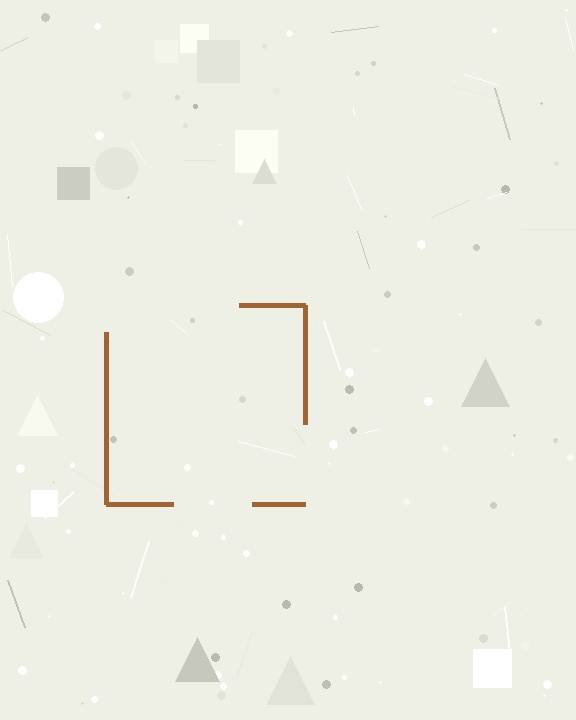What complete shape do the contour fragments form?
The contour fragments form a square.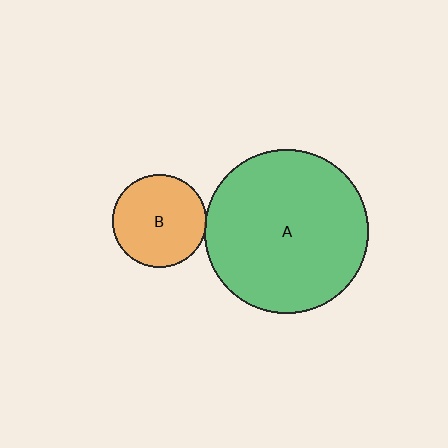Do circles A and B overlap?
Yes.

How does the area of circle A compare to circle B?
Approximately 3.1 times.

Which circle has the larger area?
Circle A (green).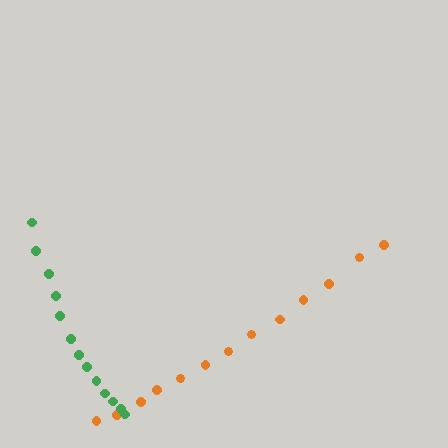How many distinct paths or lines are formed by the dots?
There are 2 distinct paths.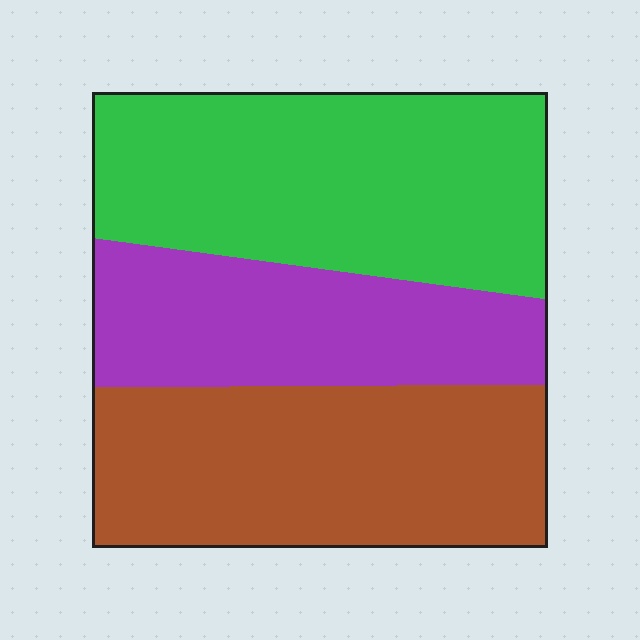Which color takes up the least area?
Purple, at roughly 25%.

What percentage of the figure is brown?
Brown covers roughly 35% of the figure.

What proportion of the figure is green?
Green takes up between a third and a half of the figure.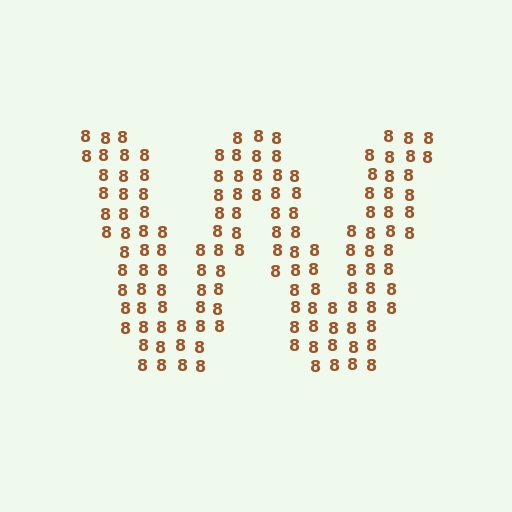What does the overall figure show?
The overall figure shows the letter W.